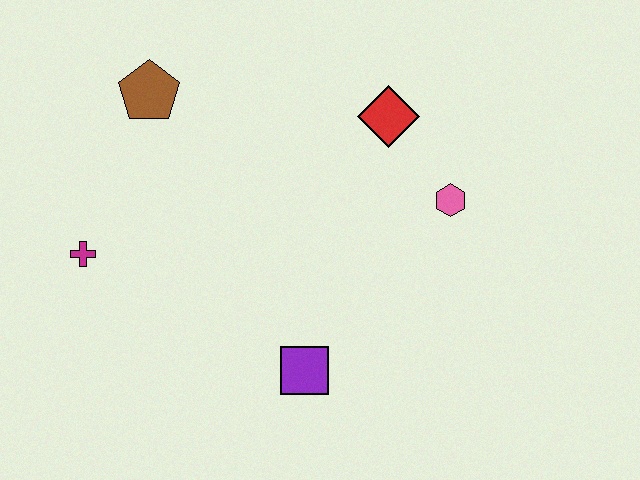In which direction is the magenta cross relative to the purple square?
The magenta cross is to the left of the purple square.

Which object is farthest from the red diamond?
The magenta cross is farthest from the red diamond.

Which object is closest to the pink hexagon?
The red diamond is closest to the pink hexagon.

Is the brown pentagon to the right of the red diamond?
No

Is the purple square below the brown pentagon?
Yes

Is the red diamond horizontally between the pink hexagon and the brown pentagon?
Yes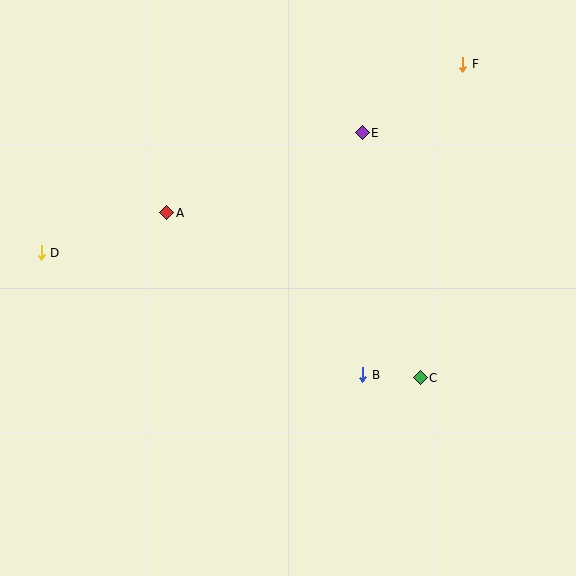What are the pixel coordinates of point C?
Point C is at (420, 378).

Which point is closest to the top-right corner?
Point F is closest to the top-right corner.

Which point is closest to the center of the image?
Point B at (363, 375) is closest to the center.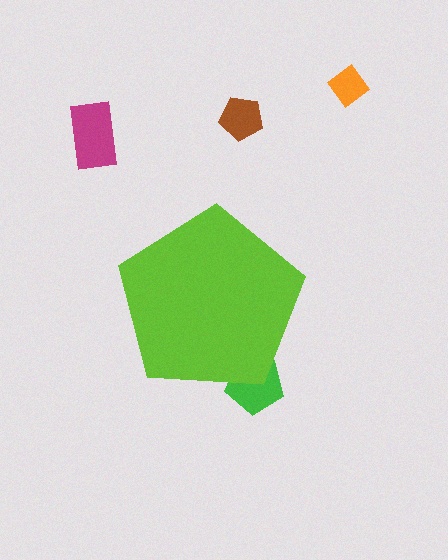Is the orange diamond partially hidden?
No, the orange diamond is fully visible.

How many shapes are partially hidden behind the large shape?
1 shape is partially hidden.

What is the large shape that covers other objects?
A lime pentagon.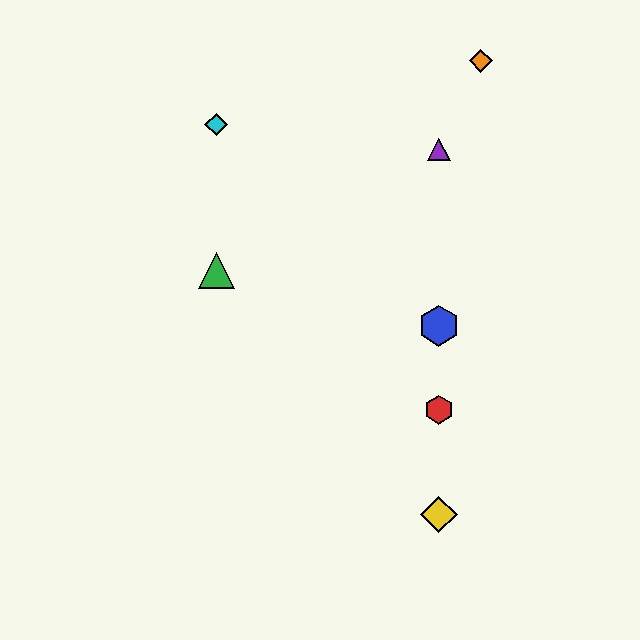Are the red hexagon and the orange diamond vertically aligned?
No, the red hexagon is at x≈439 and the orange diamond is at x≈481.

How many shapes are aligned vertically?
4 shapes (the red hexagon, the blue hexagon, the yellow diamond, the purple triangle) are aligned vertically.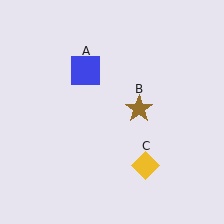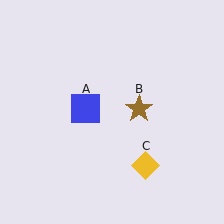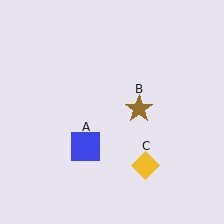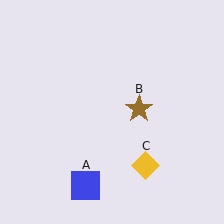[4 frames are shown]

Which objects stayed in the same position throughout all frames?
Brown star (object B) and yellow diamond (object C) remained stationary.